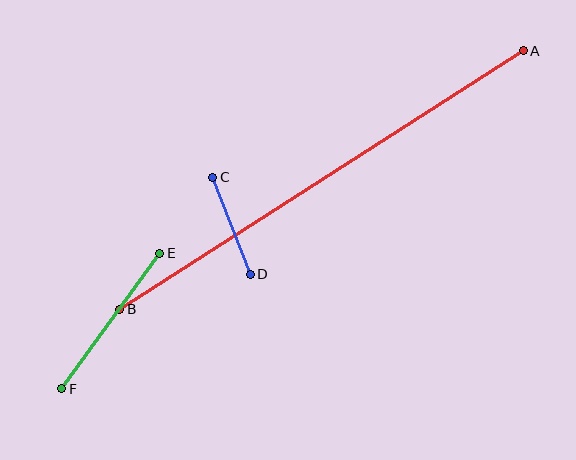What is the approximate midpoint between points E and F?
The midpoint is at approximately (111, 321) pixels.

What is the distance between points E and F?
The distance is approximately 167 pixels.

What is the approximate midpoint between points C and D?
The midpoint is at approximately (232, 226) pixels.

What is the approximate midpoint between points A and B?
The midpoint is at approximately (322, 180) pixels.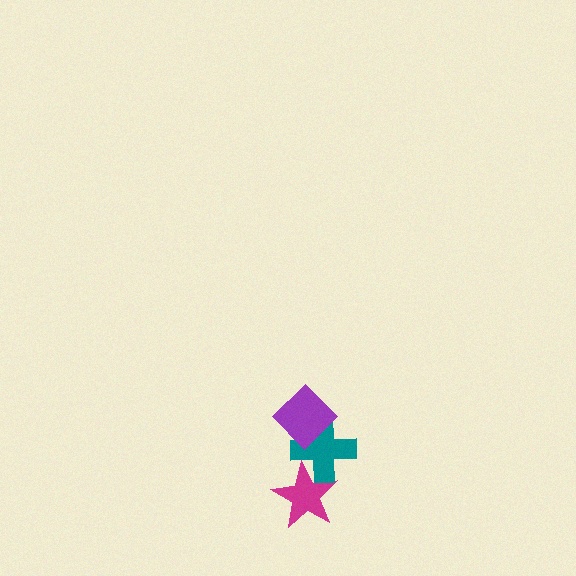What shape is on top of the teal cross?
The purple diamond is on top of the teal cross.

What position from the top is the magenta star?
The magenta star is 3rd from the top.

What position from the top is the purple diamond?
The purple diamond is 1st from the top.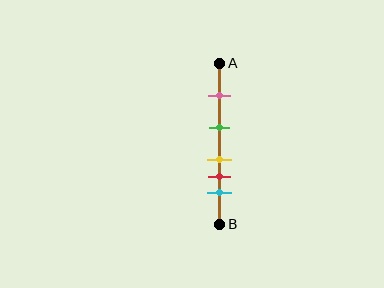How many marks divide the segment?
There are 5 marks dividing the segment.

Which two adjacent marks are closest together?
The yellow and red marks are the closest adjacent pair.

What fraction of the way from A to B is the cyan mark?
The cyan mark is approximately 80% (0.8) of the way from A to B.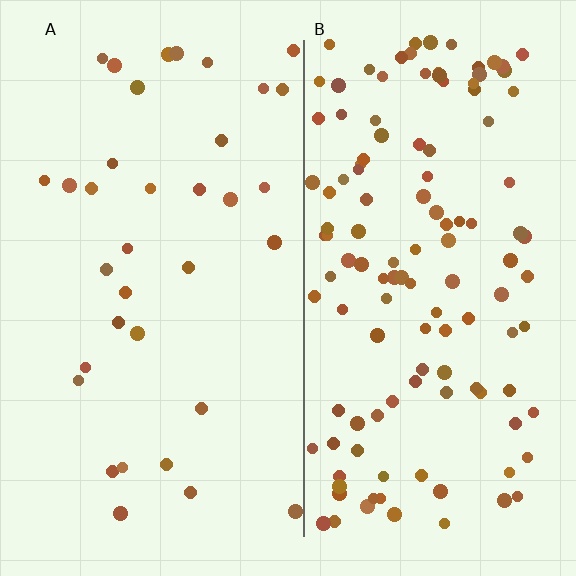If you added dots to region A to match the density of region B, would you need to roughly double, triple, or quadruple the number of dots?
Approximately quadruple.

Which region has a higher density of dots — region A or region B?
B (the right).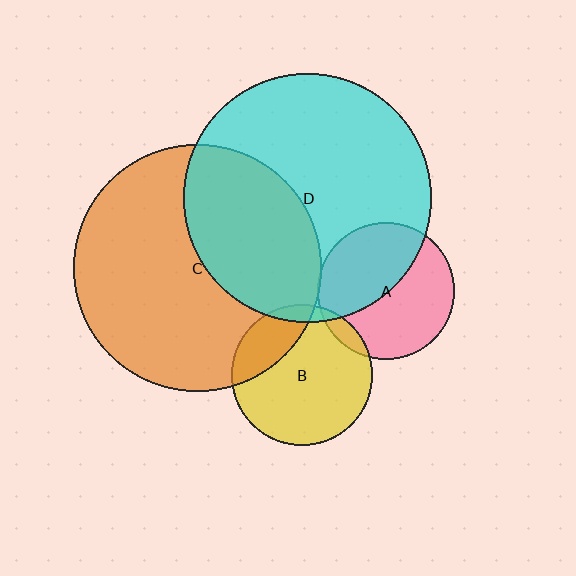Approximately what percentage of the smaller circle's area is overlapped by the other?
Approximately 35%.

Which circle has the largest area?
Circle D (cyan).